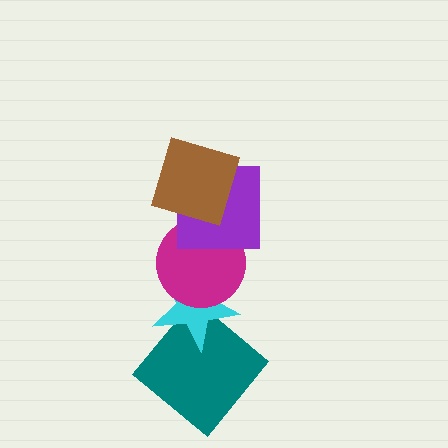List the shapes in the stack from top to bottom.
From top to bottom: the brown square, the purple square, the magenta circle, the cyan star, the teal diamond.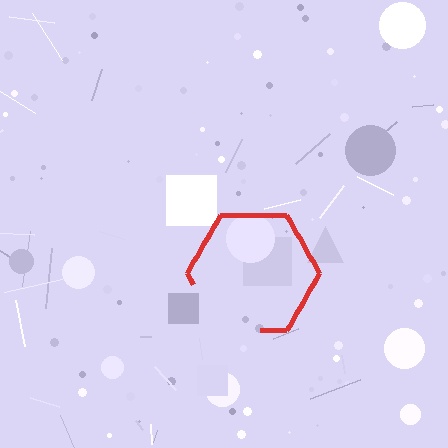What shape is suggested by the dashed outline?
The dashed outline suggests a hexagon.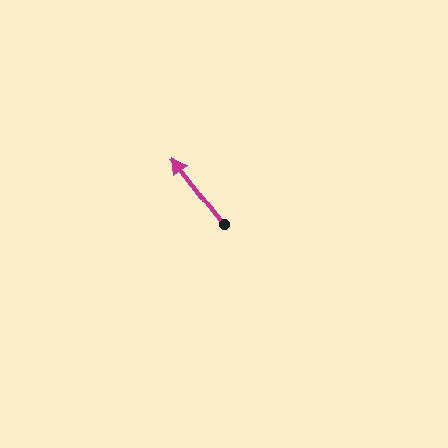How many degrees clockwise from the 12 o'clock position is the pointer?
Approximately 322 degrees.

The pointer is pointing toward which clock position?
Roughly 11 o'clock.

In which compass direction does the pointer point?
Northwest.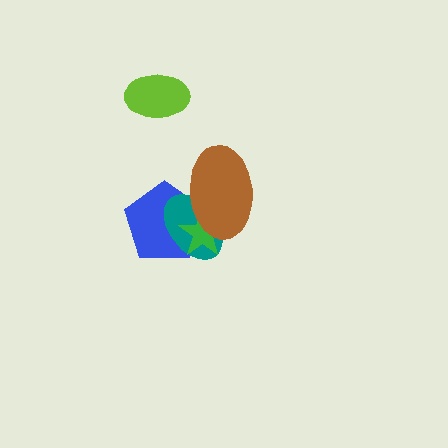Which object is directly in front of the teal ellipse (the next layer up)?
The green star is directly in front of the teal ellipse.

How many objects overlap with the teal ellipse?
3 objects overlap with the teal ellipse.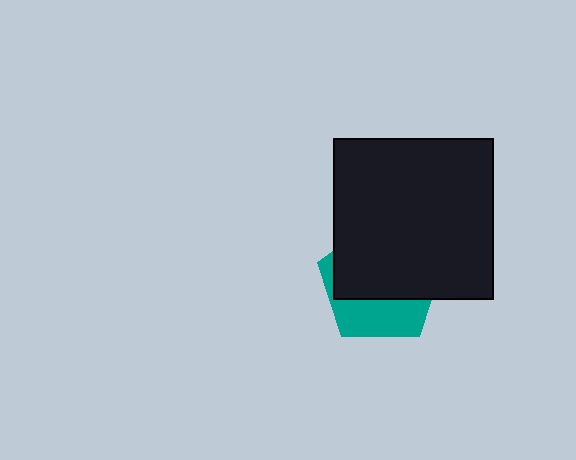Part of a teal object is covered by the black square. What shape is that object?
It is a pentagon.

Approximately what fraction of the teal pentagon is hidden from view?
Roughly 63% of the teal pentagon is hidden behind the black square.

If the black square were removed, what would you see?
You would see the complete teal pentagon.